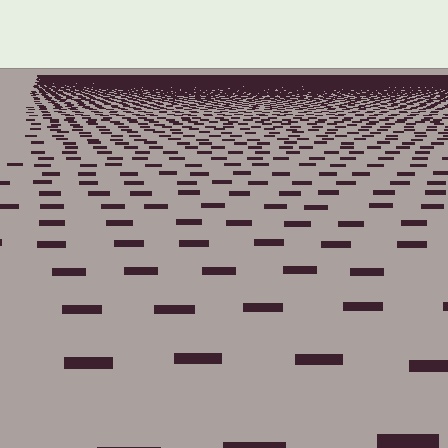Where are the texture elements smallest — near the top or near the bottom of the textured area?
Near the top.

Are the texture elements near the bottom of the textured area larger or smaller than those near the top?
Larger. Near the bottom, elements are closer to the viewer and appear at a bigger on-screen size.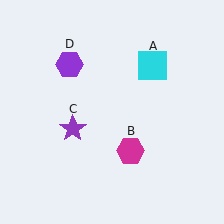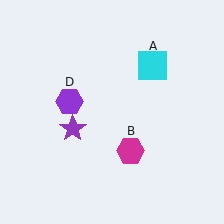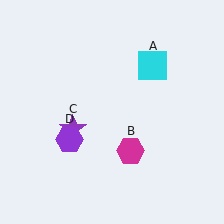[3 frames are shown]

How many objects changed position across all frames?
1 object changed position: purple hexagon (object D).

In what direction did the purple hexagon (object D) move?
The purple hexagon (object D) moved down.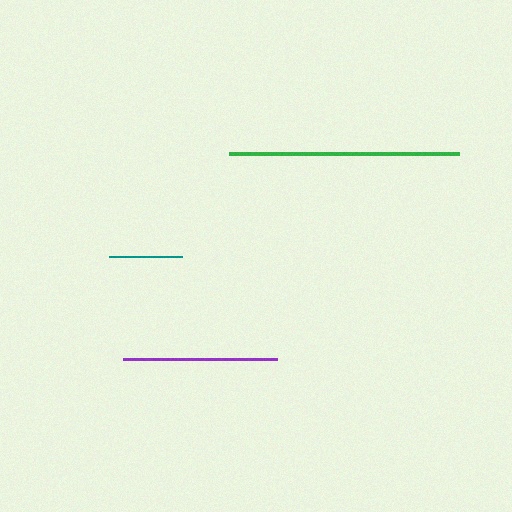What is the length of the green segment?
The green segment is approximately 229 pixels long.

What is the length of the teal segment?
The teal segment is approximately 73 pixels long.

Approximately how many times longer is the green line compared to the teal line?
The green line is approximately 3.1 times the length of the teal line.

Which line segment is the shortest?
The teal line is the shortest at approximately 73 pixels.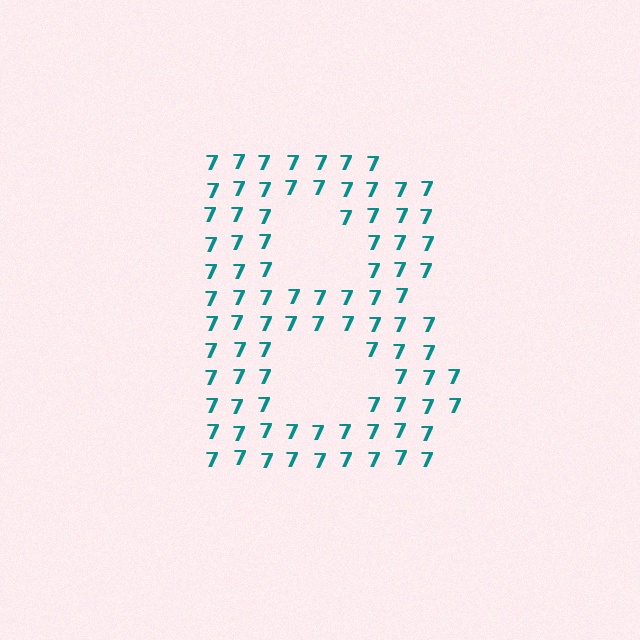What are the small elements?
The small elements are digit 7's.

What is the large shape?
The large shape is the letter B.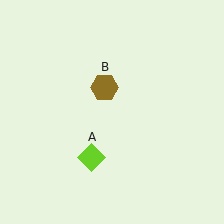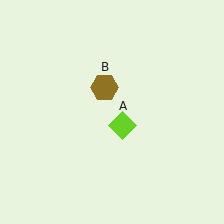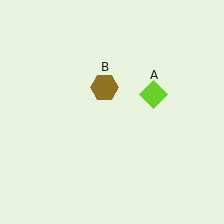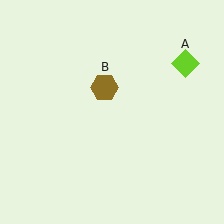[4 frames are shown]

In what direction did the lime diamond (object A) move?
The lime diamond (object A) moved up and to the right.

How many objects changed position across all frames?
1 object changed position: lime diamond (object A).